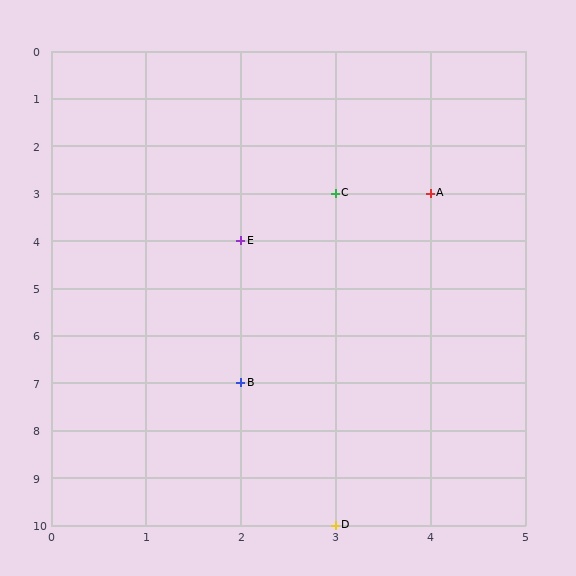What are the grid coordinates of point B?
Point B is at grid coordinates (2, 7).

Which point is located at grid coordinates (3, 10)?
Point D is at (3, 10).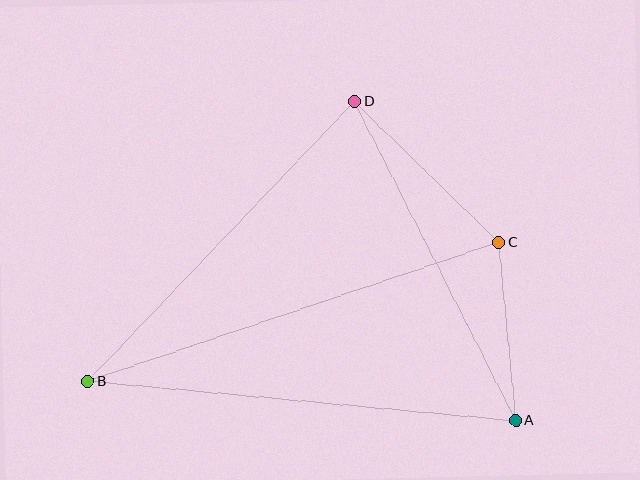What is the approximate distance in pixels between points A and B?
The distance between A and B is approximately 429 pixels.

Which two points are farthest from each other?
Points B and C are farthest from each other.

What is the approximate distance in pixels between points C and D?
The distance between C and D is approximately 202 pixels.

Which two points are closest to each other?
Points A and C are closest to each other.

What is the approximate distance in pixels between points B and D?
The distance between B and D is approximately 386 pixels.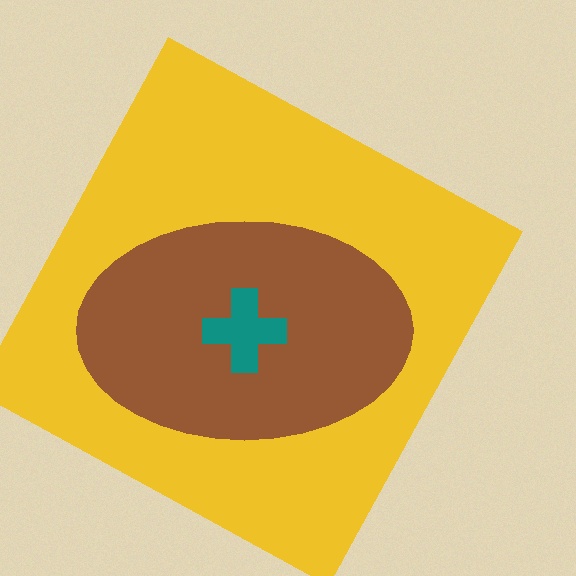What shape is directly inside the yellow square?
The brown ellipse.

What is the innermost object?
The teal cross.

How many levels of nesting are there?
3.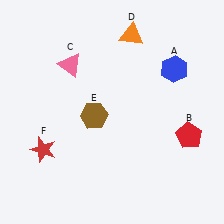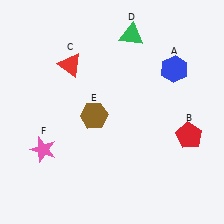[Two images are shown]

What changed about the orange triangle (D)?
In Image 1, D is orange. In Image 2, it changed to green.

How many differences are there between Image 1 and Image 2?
There are 3 differences between the two images.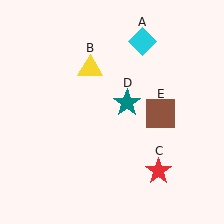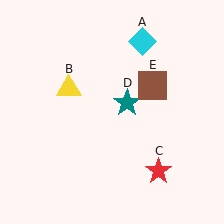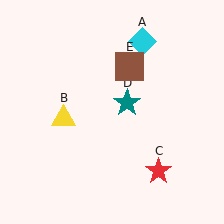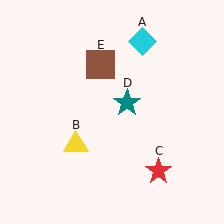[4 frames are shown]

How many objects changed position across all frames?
2 objects changed position: yellow triangle (object B), brown square (object E).